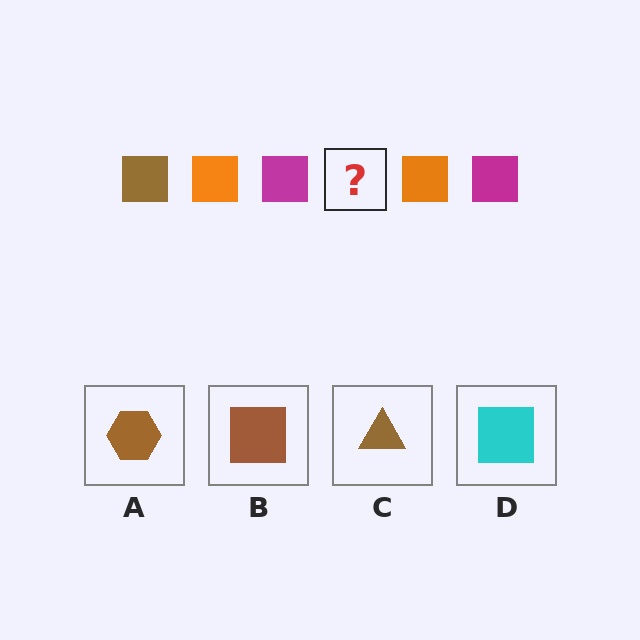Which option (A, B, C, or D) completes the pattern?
B.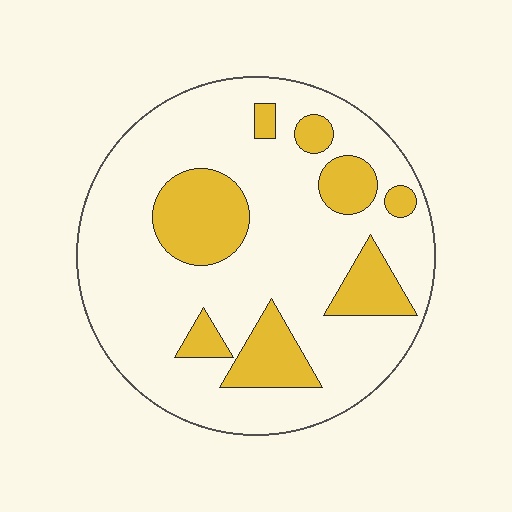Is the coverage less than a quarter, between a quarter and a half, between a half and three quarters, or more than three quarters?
Less than a quarter.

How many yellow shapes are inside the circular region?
8.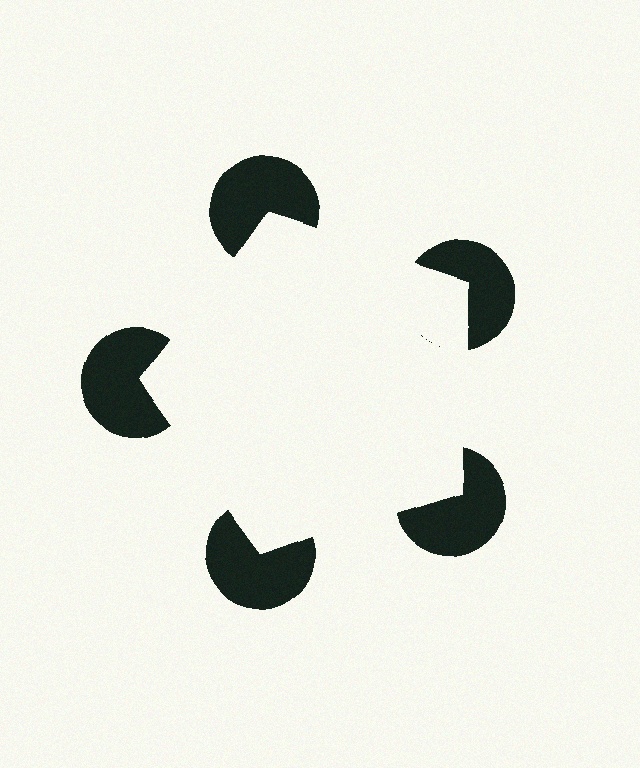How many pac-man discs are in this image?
There are 5 — one at each vertex of the illusory pentagon.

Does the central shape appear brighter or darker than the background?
It typically appears slightly brighter than the background, even though no actual brightness change is drawn.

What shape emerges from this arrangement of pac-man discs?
An illusory pentagon — its edges are inferred from the aligned wedge cuts in the pac-man discs, not physically drawn.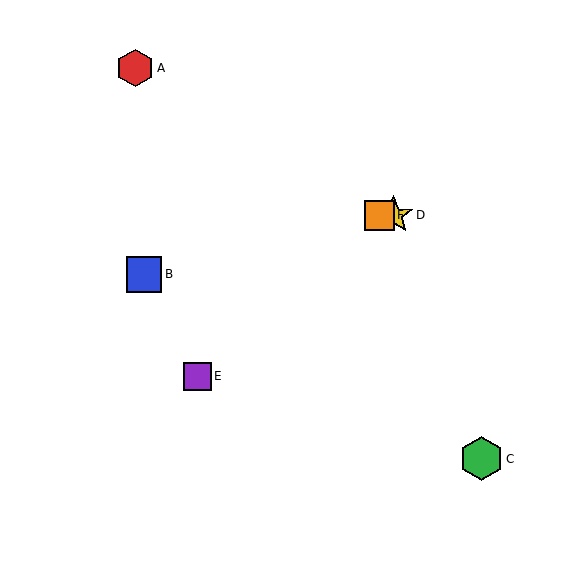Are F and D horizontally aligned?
Yes, both are at y≈215.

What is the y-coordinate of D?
Object D is at y≈215.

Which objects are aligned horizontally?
Objects D, F are aligned horizontally.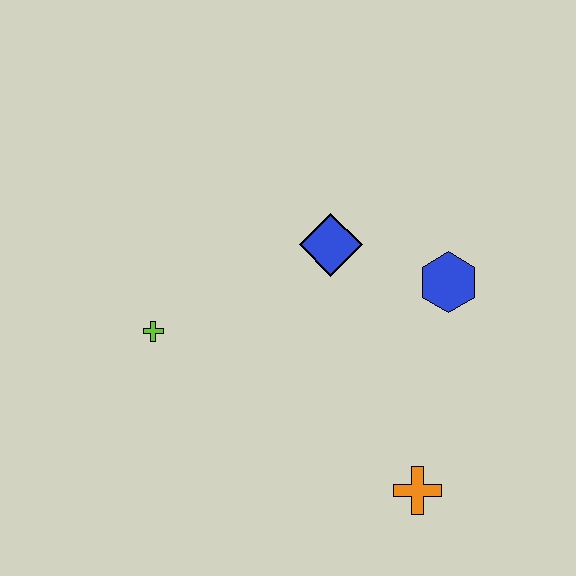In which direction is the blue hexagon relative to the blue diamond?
The blue hexagon is to the right of the blue diamond.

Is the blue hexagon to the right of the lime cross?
Yes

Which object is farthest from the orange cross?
The lime cross is farthest from the orange cross.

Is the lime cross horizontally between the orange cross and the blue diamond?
No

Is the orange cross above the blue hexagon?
No